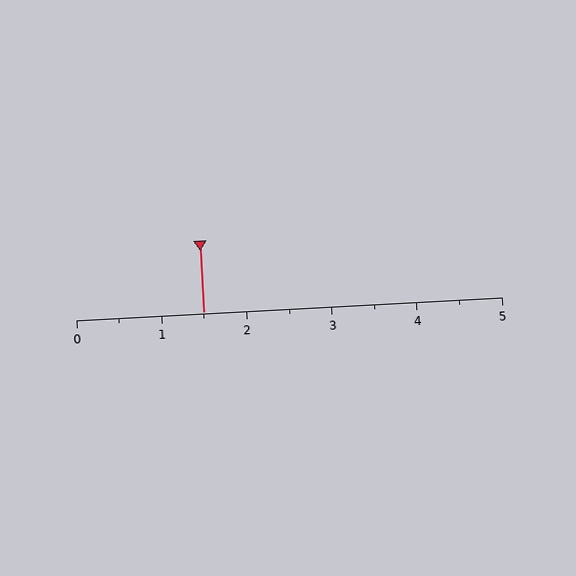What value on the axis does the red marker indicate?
The marker indicates approximately 1.5.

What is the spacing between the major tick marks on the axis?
The major ticks are spaced 1 apart.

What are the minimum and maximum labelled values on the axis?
The axis runs from 0 to 5.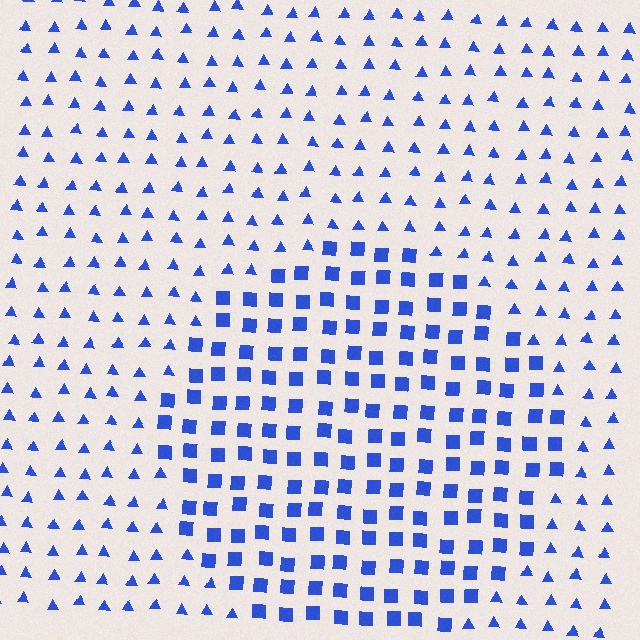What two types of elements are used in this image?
The image uses squares inside the circle region and triangles outside it.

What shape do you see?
I see a circle.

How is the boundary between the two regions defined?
The boundary is defined by a change in element shape: squares inside vs. triangles outside. All elements share the same color and spacing.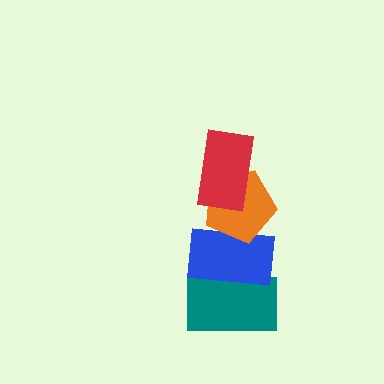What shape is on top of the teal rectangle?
The blue rectangle is on top of the teal rectangle.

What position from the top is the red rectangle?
The red rectangle is 1st from the top.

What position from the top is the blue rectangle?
The blue rectangle is 3rd from the top.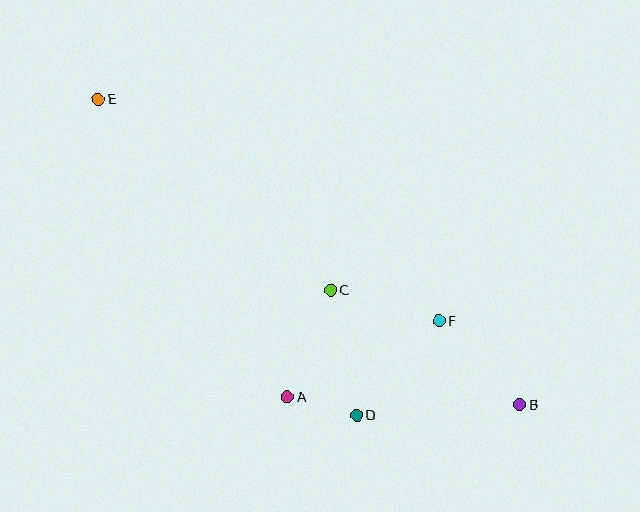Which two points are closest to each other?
Points A and D are closest to each other.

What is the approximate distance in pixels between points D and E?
The distance between D and E is approximately 408 pixels.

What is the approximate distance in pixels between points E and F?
The distance between E and F is approximately 406 pixels.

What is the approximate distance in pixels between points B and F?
The distance between B and F is approximately 117 pixels.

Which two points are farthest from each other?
Points B and E are farthest from each other.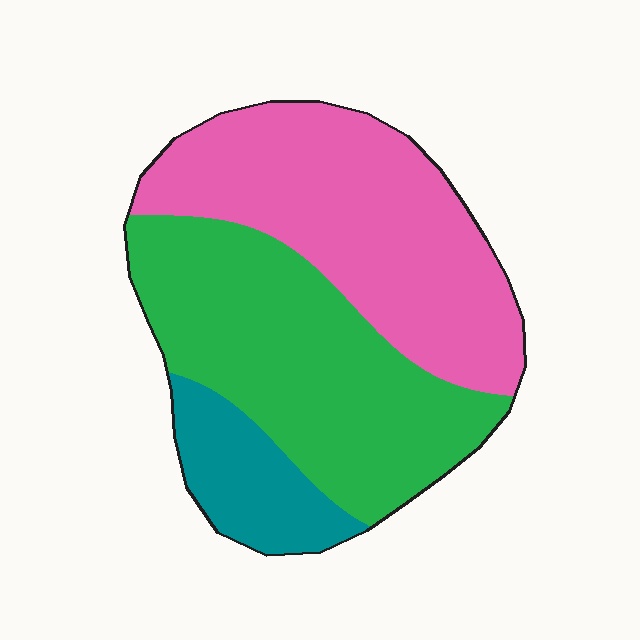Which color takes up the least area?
Teal, at roughly 15%.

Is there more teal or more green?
Green.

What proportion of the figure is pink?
Pink covers about 45% of the figure.